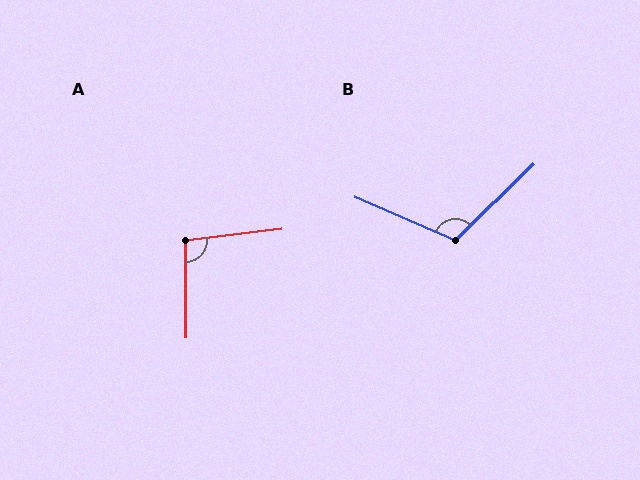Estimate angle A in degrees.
Approximately 96 degrees.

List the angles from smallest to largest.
A (96°), B (113°).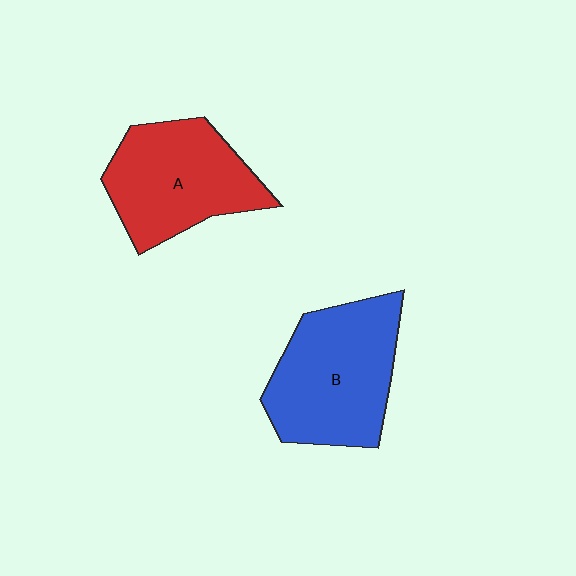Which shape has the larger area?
Shape B (blue).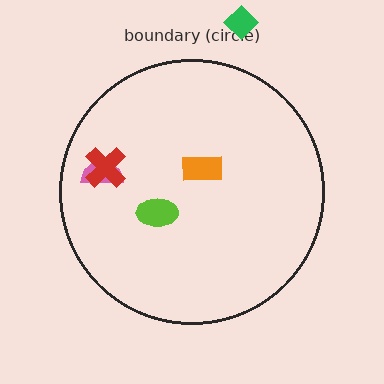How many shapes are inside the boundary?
4 inside, 1 outside.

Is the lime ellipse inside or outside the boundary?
Inside.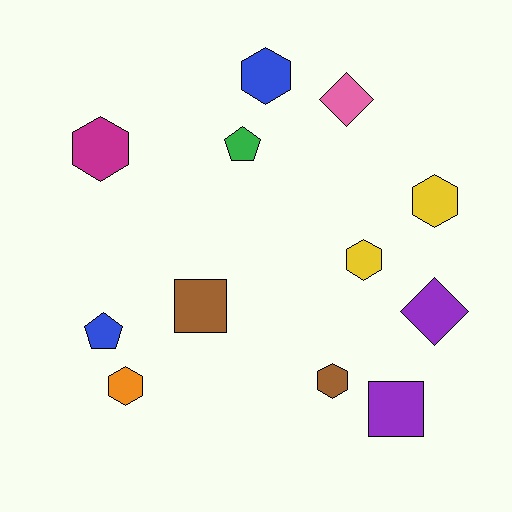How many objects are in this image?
There are 12 objects.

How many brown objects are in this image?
There are 2 brown objects.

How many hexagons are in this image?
There are 6 hexagons.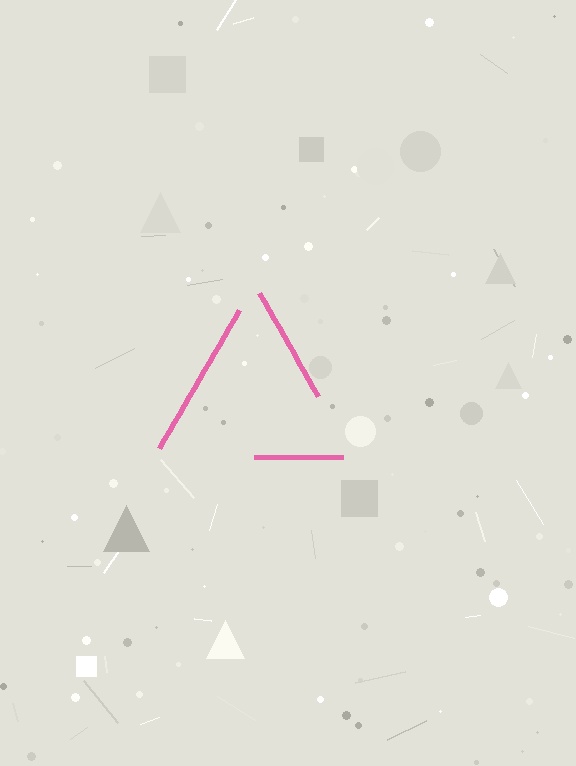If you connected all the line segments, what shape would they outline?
They would outline a triangle.